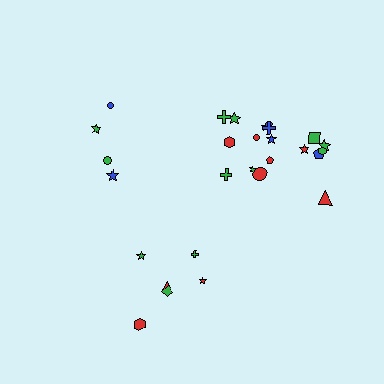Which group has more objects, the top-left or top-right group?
The top-right group.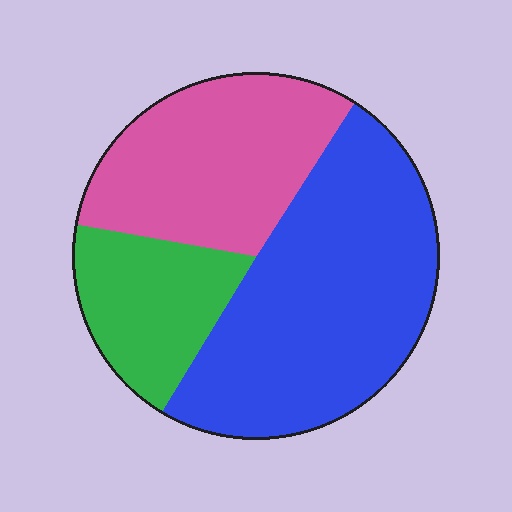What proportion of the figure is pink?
Pink takes up about one third (1/3) of the figure.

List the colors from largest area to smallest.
From largest to smallest: blue, pink, green.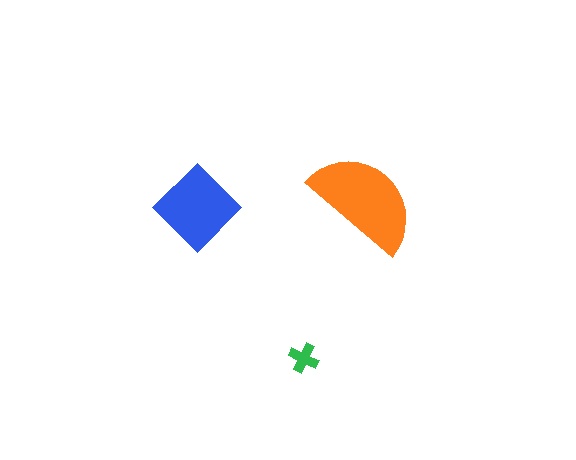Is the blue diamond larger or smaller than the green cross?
Larger.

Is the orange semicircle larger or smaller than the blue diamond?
Larger.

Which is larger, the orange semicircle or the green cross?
The orange semicircle.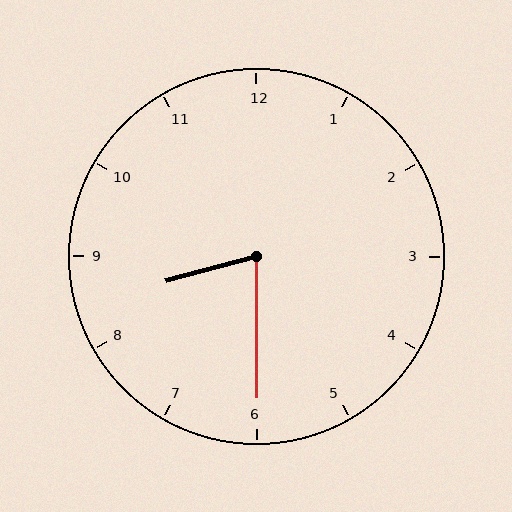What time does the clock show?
8:30.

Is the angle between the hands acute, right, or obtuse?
It is acute.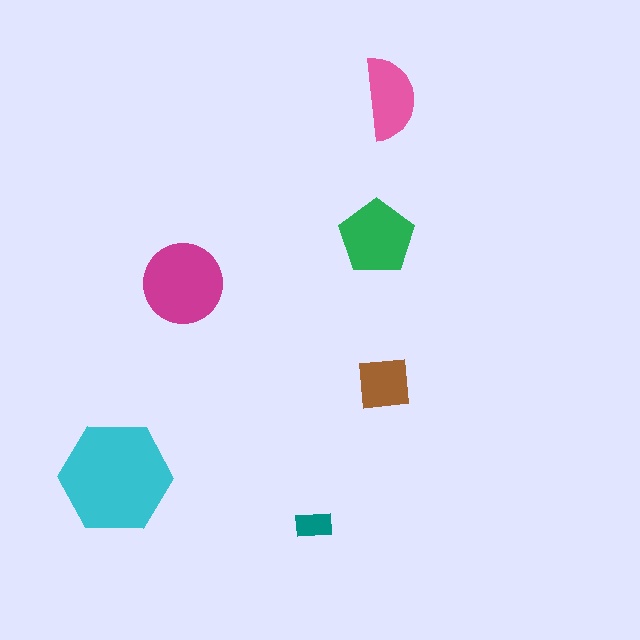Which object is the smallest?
The teal rectangle.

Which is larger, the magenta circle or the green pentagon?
The magenta circle.